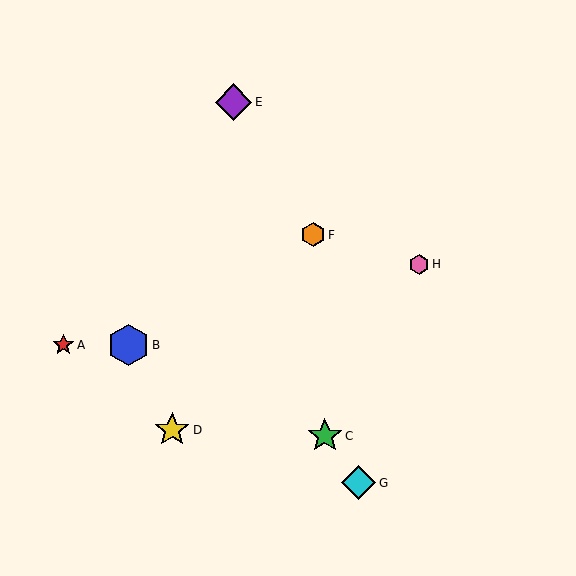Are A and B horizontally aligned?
Yes, both are at y≈345.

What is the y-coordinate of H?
Object H is at y≈264.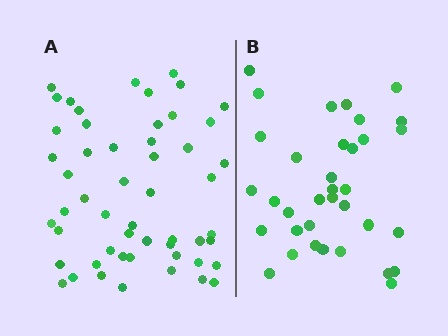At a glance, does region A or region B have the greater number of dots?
Region A (the left region) has more dots.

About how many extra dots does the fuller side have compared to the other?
Region A has approximately 20 more dots than region B.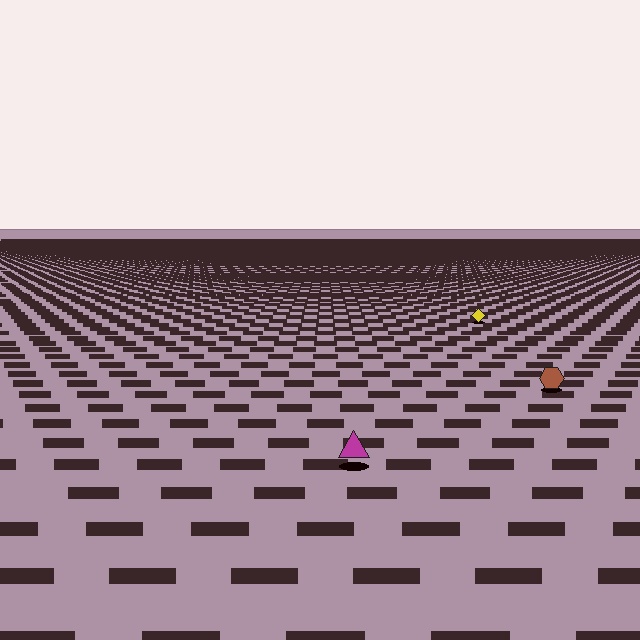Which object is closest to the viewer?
The magenta triangle is closest. The texture marks near it are larger and more spread out.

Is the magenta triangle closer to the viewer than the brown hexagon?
Yes. The magenta triangle is closer — you can tell from the texture gradient: the ground texture is coarser near it.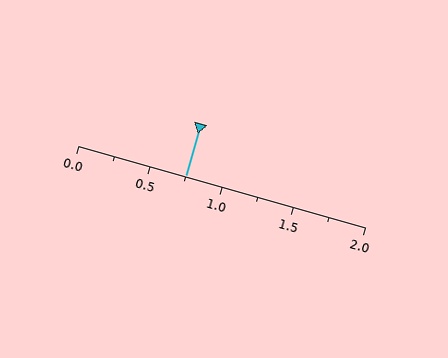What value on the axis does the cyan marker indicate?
The marker indicates approximately 0.75.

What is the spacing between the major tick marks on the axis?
The major ticks are spaced 0.5 apart.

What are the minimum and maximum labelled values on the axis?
The axis runs from 0.0 to 2.0.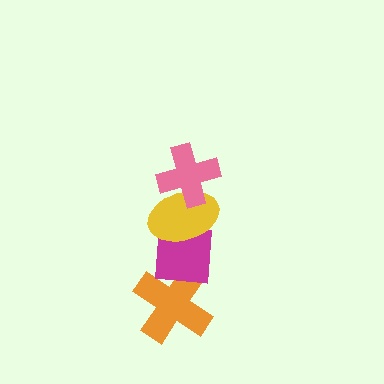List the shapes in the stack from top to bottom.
From top to bottom: the pink cross, the yellow ellipse, the magenta square, the orange cross.